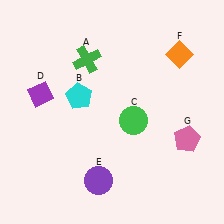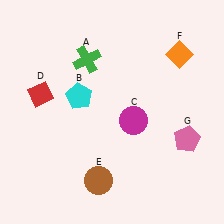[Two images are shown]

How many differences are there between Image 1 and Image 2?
There are 3 differences between the two images.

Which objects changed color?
C changed from green to magenta. D changed from purple to red. E changed from purple to brown.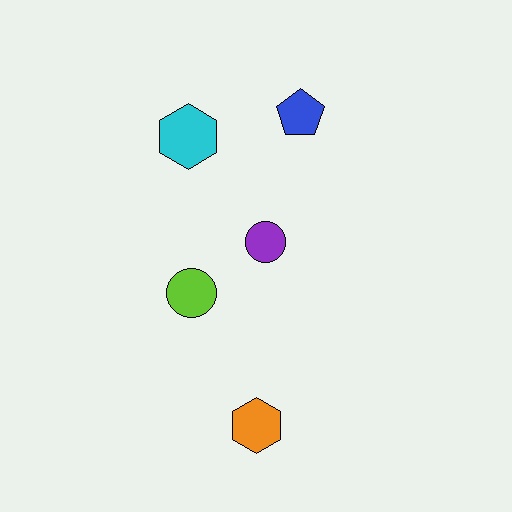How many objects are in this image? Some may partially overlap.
There are 5 objects.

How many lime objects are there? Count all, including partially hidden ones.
There is 1 lime object.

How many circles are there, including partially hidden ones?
There are 2 circles.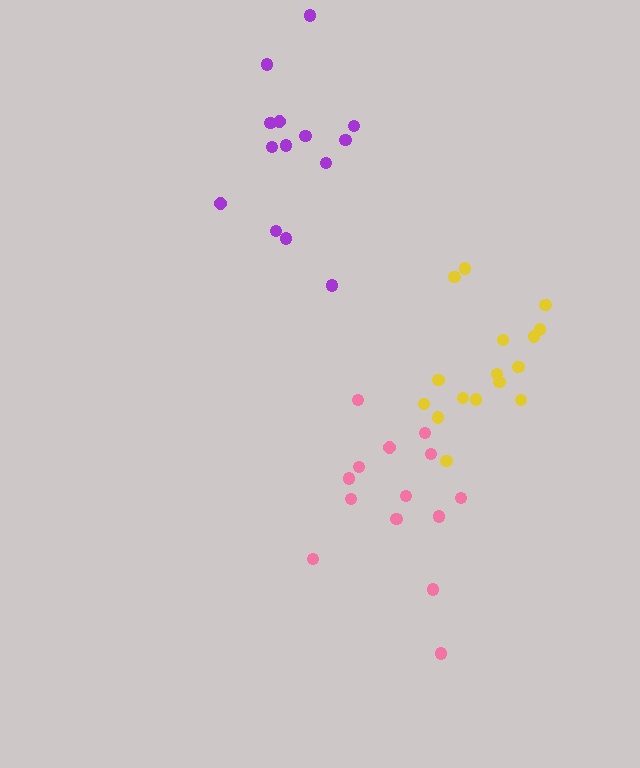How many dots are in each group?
Group 1: 16 dots, Group 2: 14 dots, Group 3: 14 dots (44 total).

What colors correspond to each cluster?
The clusters are colored: yellow, pink, purple.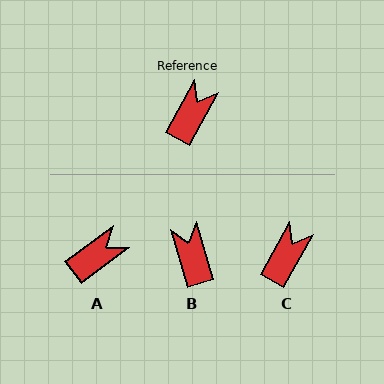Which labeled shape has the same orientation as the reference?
C.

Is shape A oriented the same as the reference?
No, it is off by about 24 degrees.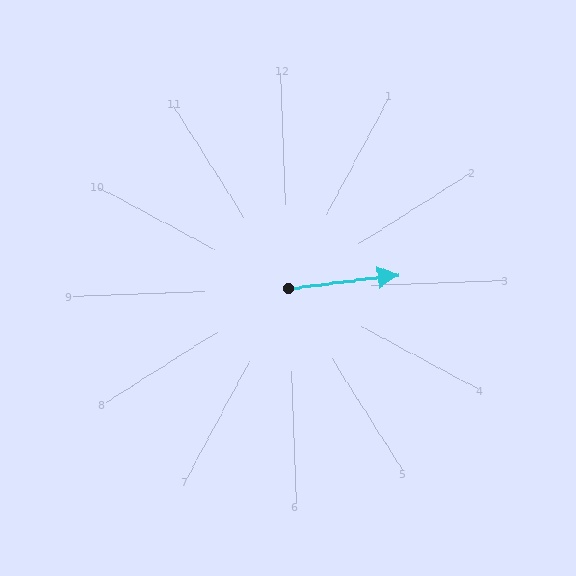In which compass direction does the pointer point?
East.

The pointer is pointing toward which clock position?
Roughly 3 o'clock.